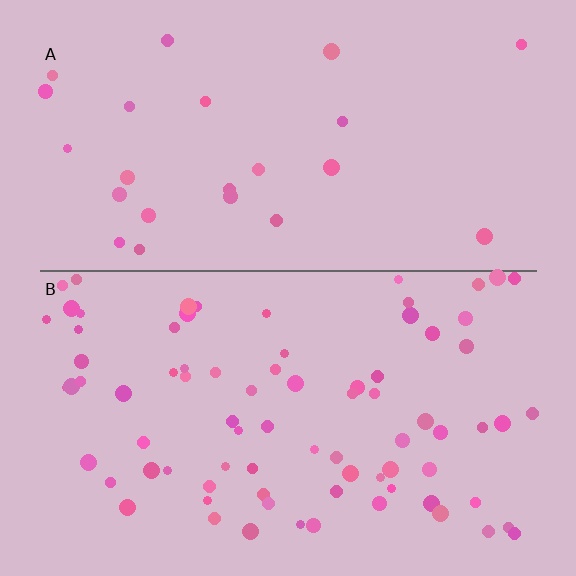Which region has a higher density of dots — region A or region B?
B (the bottom).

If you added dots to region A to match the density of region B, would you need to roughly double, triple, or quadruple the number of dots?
Approximately triple.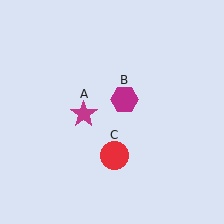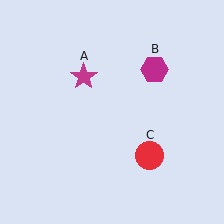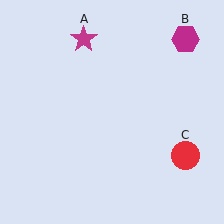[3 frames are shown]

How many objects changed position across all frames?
3 objects changed position: magenta star (object A), magenta hexagon (object B), red circle (object C).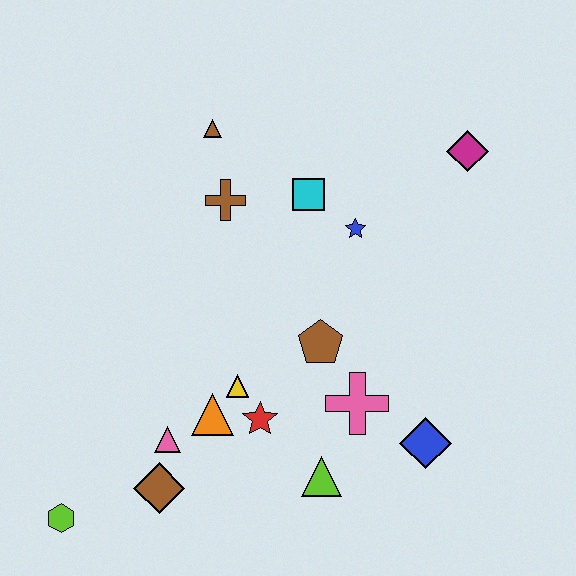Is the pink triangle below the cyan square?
Yes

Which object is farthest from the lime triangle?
The brown triangle is farthest from the lime triangle.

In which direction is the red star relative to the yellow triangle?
The red star is below the yellow triangle.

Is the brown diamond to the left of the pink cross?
Yes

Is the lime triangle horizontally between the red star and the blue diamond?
Yes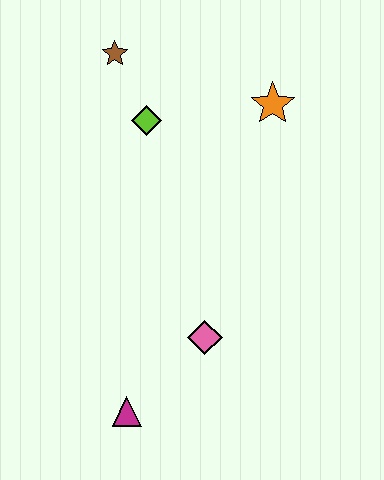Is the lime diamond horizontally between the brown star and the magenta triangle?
No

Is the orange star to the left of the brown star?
No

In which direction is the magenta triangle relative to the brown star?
The magenta triangle is below the brown star.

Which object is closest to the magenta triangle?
The pink diamond is closest to the magenta triangle.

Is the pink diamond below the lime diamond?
Yes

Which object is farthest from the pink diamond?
The brown star is farthest from the pink diamond.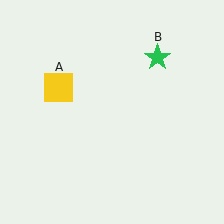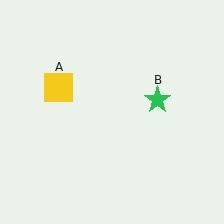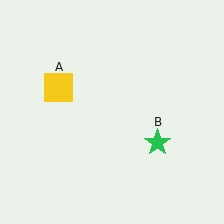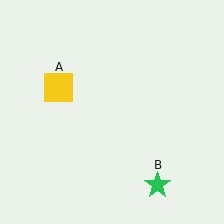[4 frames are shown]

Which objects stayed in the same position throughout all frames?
Yellow square (object A) remained stationary.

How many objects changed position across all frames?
1 object changed position: green star (object B).